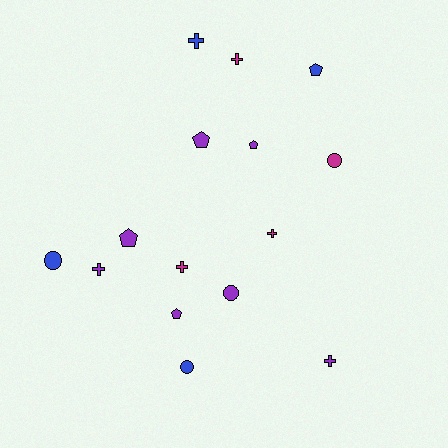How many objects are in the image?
There are 15 objects.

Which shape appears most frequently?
Cross, with 6 objects.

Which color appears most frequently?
Purple, with 7 objects.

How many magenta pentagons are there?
There are no magenta pentagons.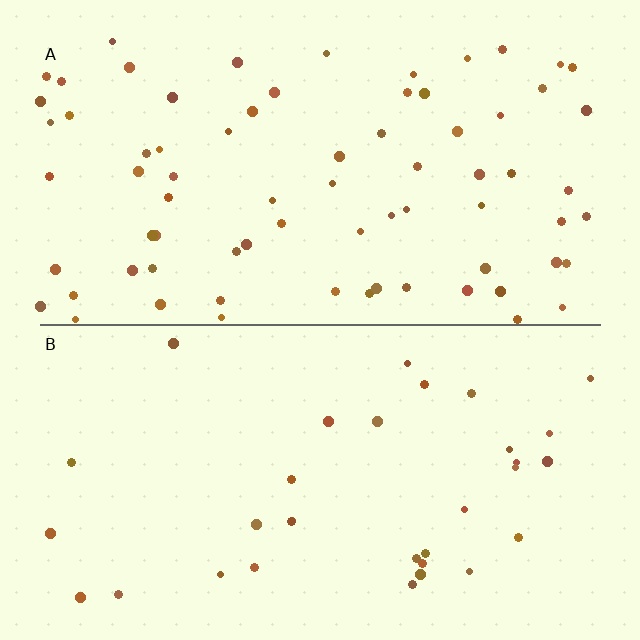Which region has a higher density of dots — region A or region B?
A (the top).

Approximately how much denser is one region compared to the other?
Approximately 2.2× — region A over region B.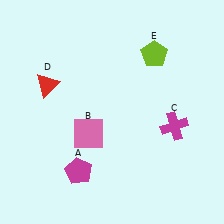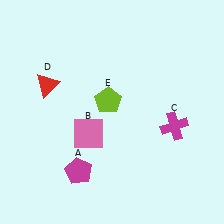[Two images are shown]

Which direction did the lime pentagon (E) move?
The lime pentagon (E) moved down.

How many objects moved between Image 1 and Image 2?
1 object moved between the two images.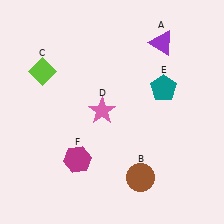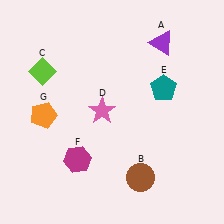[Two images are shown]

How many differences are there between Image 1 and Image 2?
There is 1 difference between the two images.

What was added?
An orange pentagon (G) was added in Image 2.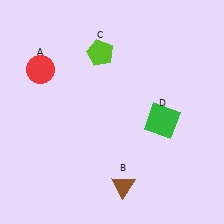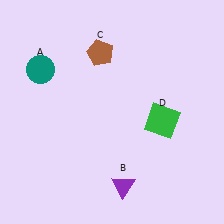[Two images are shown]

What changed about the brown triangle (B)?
In Image 1, B is brown. In Image 2, it changed to purple.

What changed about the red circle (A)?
In Image 1, A is red. In Image 2, it changed to teal.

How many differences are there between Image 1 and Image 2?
There are 3 differences between the two images.